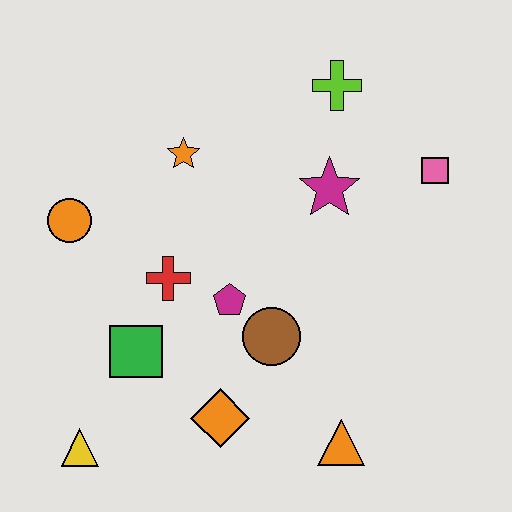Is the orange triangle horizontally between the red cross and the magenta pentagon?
No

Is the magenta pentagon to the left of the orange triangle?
Yes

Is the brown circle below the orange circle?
Yes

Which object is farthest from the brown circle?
The lime cross is farthest from the brown circle.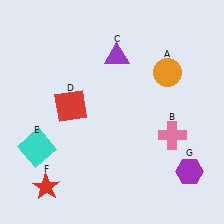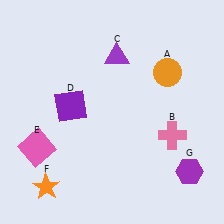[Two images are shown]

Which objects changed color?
D changed from red to purple. E changed from cyan to pink. F changed from red to orange.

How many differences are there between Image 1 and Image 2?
There are 3 differences between the two images.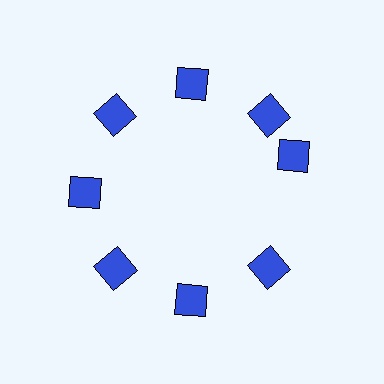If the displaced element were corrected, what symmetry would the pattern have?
It would have 8-fold rotational symmetry — the pattern would map onto itself every 45 degrees.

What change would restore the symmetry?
The symmetry would be restored by rotating it back into even spacing with its neighbors so that all 8 diamonds sit at equal angles and equal distance from the center.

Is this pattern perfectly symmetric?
No. The 8 blue diamonds are arranged in a ring, but one element near the 3 o'clock position is rotated out of alignment along the ring, breaking the 8-fold rotational symmetry.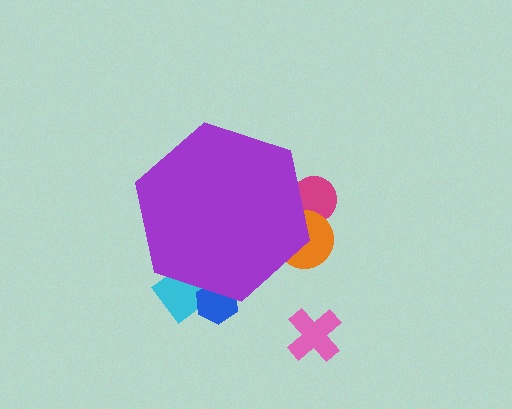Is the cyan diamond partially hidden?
Yes, the cyan diamond is partially hidden behind the purple hexagon.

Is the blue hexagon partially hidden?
Yes, the blue hexagon is partially hidden behind the purple hexagon.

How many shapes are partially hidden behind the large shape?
4 shapes are partially hidden.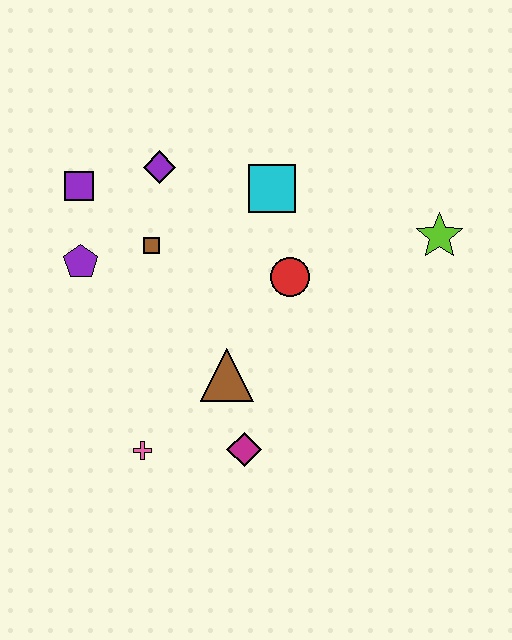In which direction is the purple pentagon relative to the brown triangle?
The purple pentagon is to the left of the brown triangle.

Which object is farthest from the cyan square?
The pink cross is farthest from the cyan square.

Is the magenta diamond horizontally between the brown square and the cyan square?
Yes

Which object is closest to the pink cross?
The magenta diamond is closest to the pink cross.